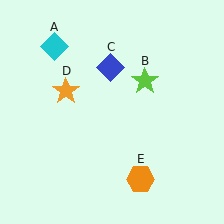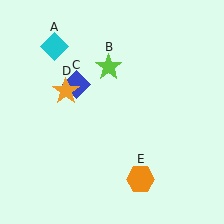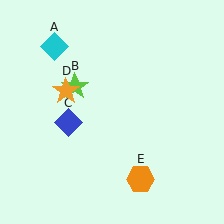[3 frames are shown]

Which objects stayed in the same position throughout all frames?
Cyan diamond (object A) and orange star (object D) and orange hexagon (object E) remained stationary.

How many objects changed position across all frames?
2 objects changed position: lime star (object B), blue diamond (object C).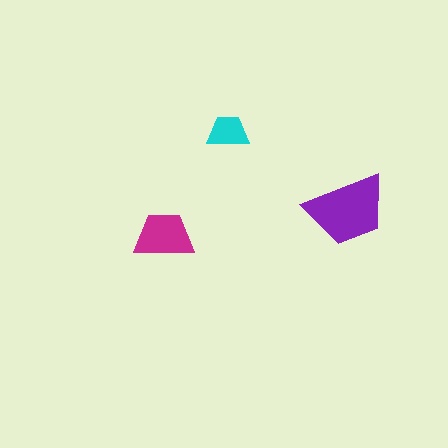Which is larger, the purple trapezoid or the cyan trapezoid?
The purple one.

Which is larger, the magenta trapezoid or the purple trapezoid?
The purple one.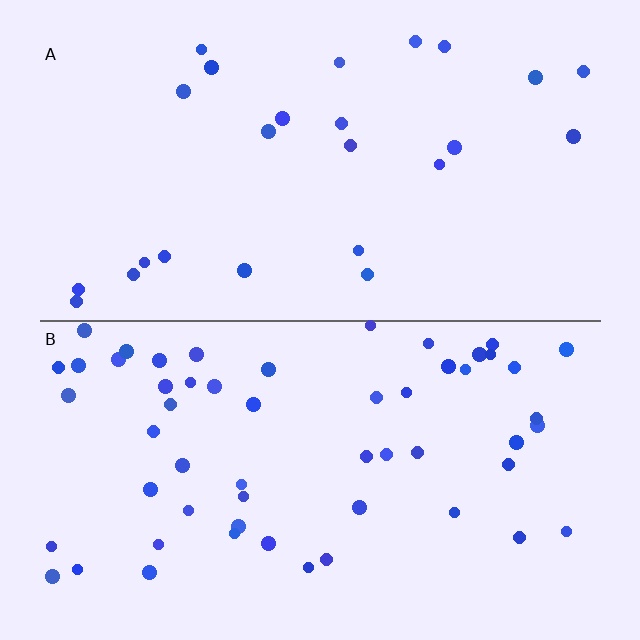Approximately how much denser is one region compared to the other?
Approximately 2.3× — region B over region A.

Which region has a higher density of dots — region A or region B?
B (the bottom).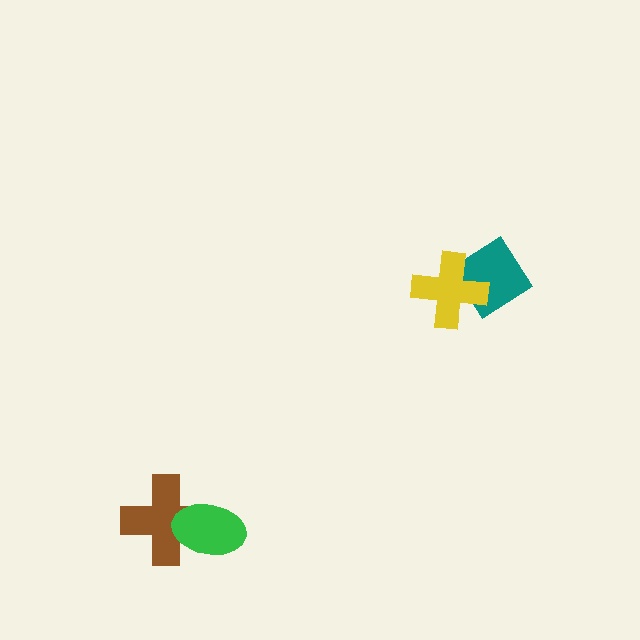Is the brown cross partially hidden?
Yes, it is partially covered by another shape.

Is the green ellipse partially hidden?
No, no other shape covers it.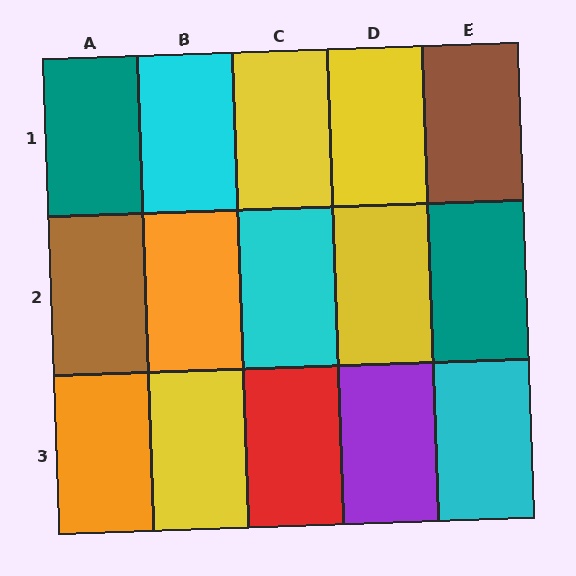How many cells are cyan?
3 cells are cyan.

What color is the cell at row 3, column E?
Cyan.